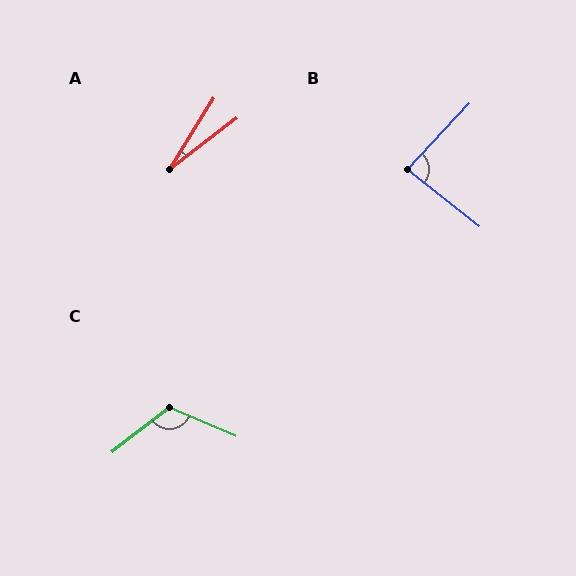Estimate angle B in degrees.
Approximately 85 degrees.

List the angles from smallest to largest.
A (21°), B (85°), C (119°).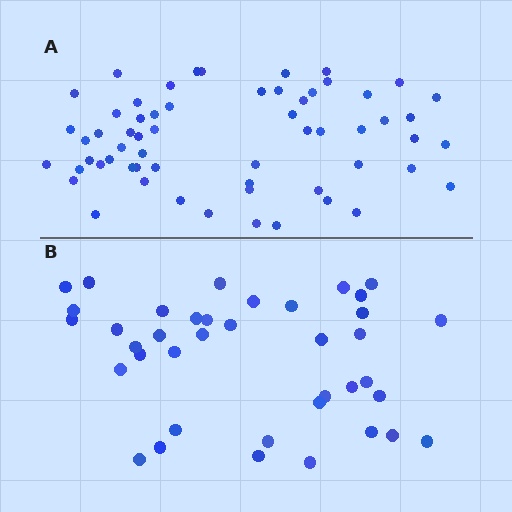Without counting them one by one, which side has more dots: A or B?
Region A (the top region) has more dots.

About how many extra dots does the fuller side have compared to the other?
Region A has approximately 20 more dots than region B.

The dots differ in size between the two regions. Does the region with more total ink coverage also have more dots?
No. Region B has more total ink coverage because its dots are larger, but region A actually contains more individual dots. Total area can be misleading — the number of items is what matters here.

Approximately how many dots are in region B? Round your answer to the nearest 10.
About 40 dots. (The exact count is 39, which rounds to 40.)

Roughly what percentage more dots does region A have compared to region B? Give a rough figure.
About 55% more.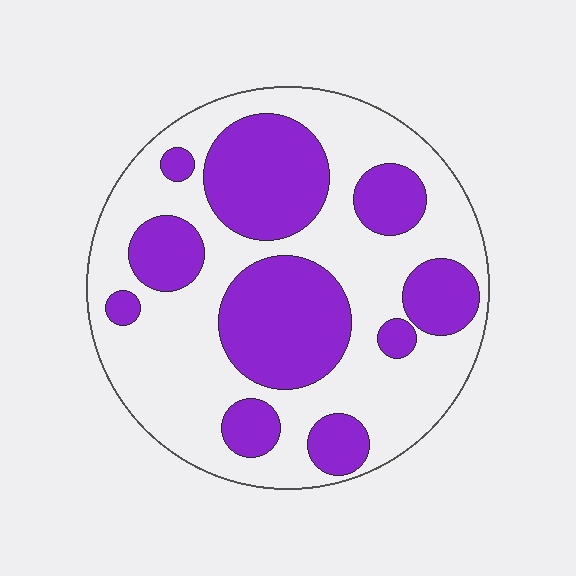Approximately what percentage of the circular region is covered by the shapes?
Approximately 40%.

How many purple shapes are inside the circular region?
10.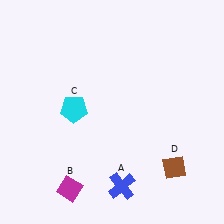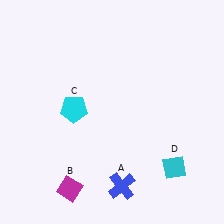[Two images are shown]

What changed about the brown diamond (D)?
In Image 1, D is brown. In Image 2, it changed to cyan.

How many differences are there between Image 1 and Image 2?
There is 1 difference between the two images.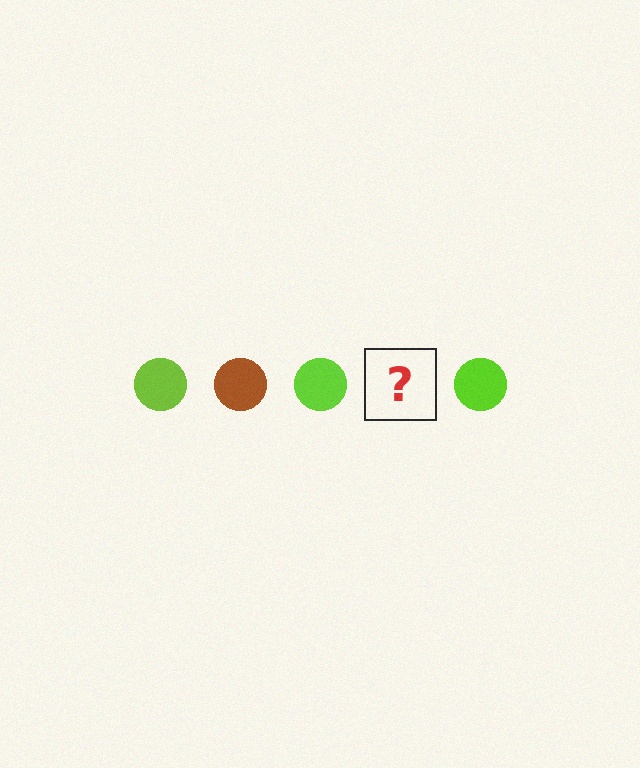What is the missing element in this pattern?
The missing element is a brown circle.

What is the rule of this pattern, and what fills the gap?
The rule is that the pattern cycles through lime, brown circles. The gap should be filled with a brown circle.